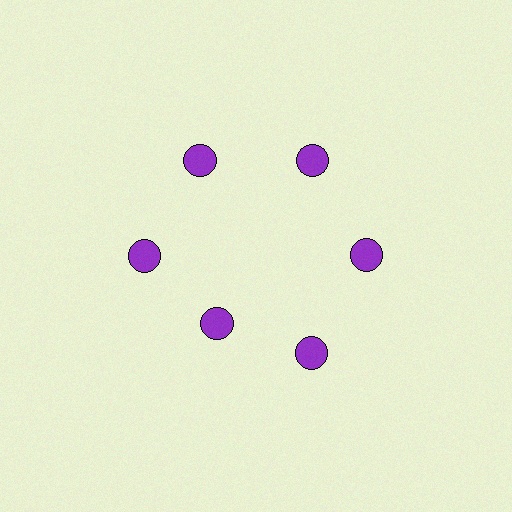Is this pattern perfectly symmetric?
No. The 6 purple circles are arranged in a ring, but one element near the 7 o'clock position is pulled inward toward the center, breaking the 6-fold rotational symmetry.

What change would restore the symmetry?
The symmetry would be restored by moving it outward, back onto the ring so that all 6 circles sit at equal angles and equal distance from the center.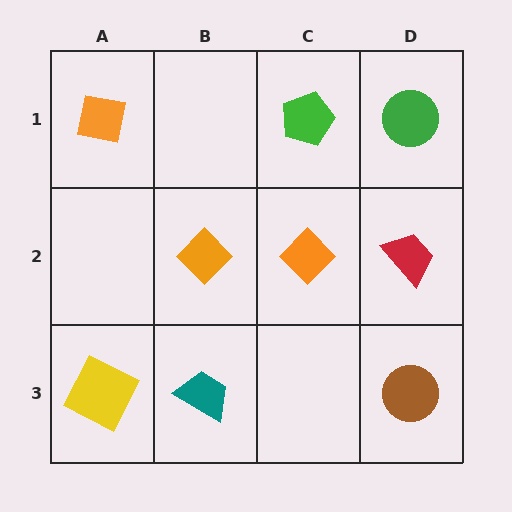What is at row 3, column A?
A yellow square.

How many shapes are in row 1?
3 shapes.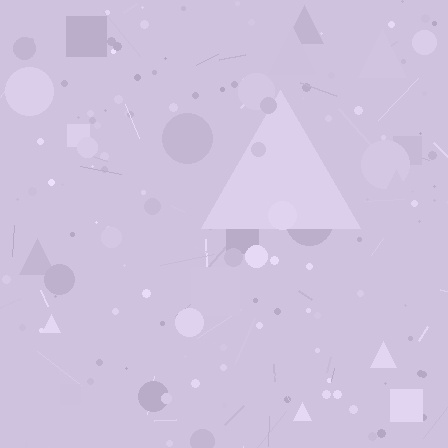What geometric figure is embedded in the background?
A triangle is embedded in the background.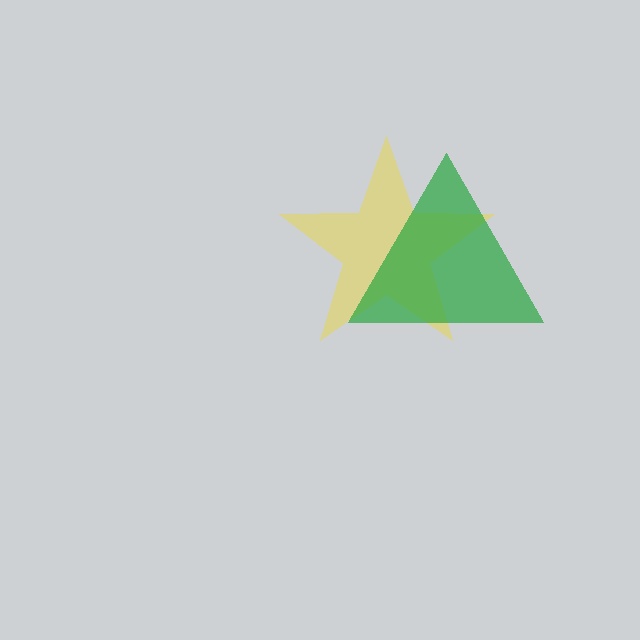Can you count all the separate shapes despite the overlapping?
Yes, there are 2 separate shapes.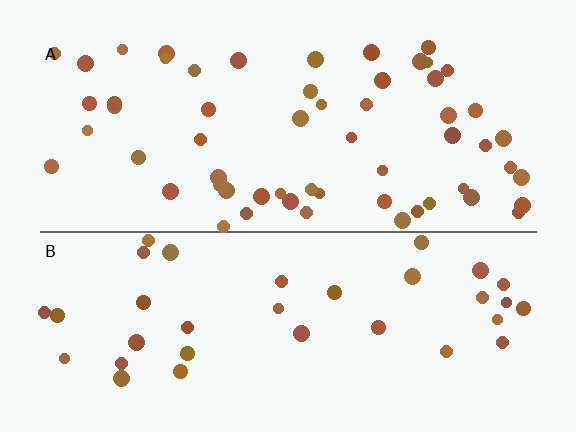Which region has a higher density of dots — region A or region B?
A (the top).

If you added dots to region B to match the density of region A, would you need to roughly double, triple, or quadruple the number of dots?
Approximately double.